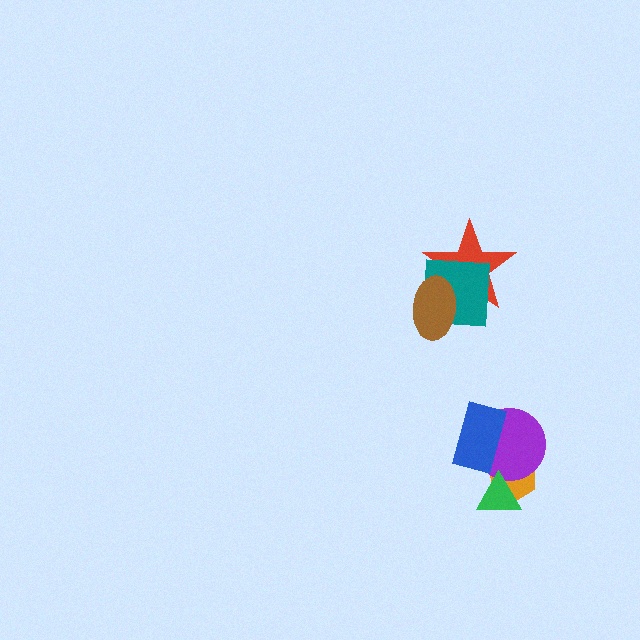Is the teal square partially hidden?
Yes, it is partially covered by another shape.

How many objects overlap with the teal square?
2 objects overlap with the teal square.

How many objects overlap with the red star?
2 objects overlap with the red star.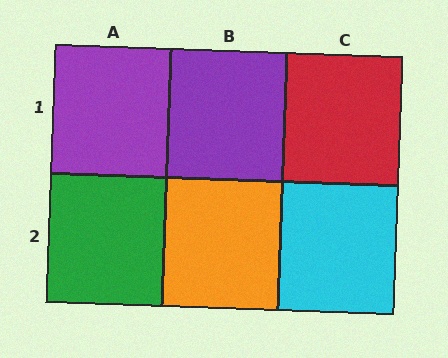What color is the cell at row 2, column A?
Green.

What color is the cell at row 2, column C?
Cyan.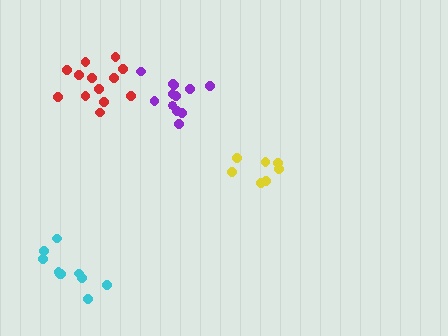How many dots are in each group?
Group 1: 12 dots, Group 2: 8 dots, Group 3: 10 dots, Group 4: 13 dots (43 total).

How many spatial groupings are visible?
There are 4 spatial groupings.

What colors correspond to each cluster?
The clusters are colored: purple, yellow, cyan, red.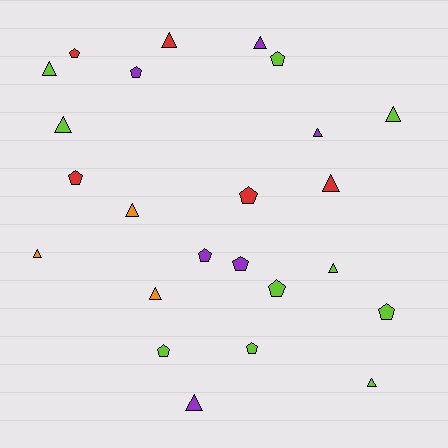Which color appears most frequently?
Lime, with 10 objects.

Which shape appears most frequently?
Triangle, with 13 objects.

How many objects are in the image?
There are 24 objects.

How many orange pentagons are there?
There are no orange pentagons.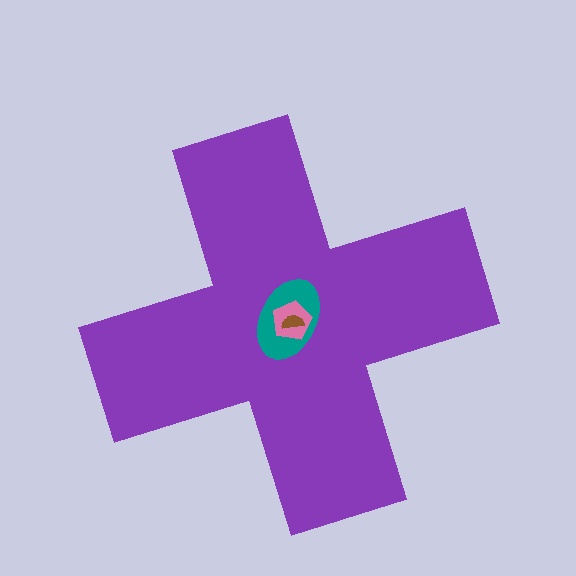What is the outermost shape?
The purple cross.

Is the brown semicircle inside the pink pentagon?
Yes.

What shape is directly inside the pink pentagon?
The brown semicircle.